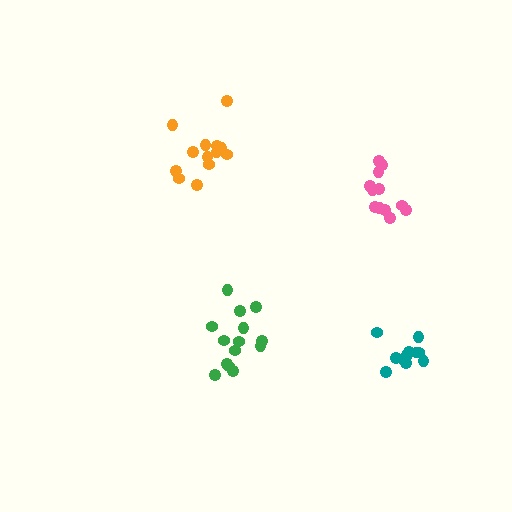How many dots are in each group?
Group 1: 11 dots, Group 2: 14 dots, Group 3: 13 dots, Group 4: 13 dots (51 total).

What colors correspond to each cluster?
The clusters are colored: teal, green, pink, orange.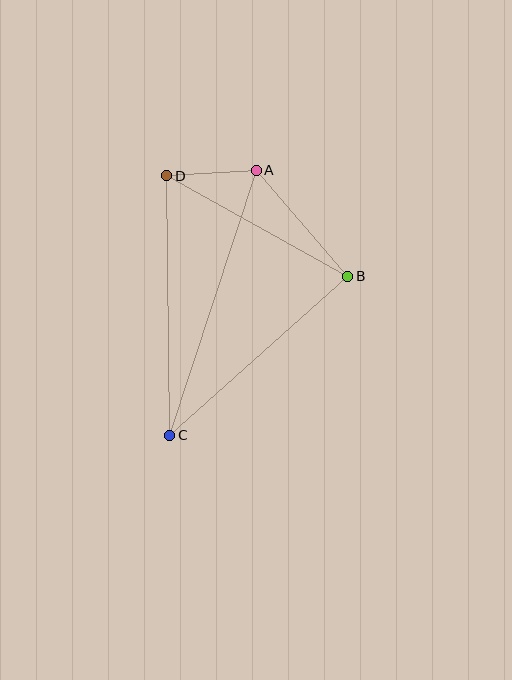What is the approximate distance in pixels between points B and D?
The distance between B and D is approximately 207 pixels.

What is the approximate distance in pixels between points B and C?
The distance between B and C is approximately 239 pixels.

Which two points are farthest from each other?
Points A and C are farthest from each other.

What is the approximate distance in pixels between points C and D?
The distance between C and D is approximately 260 pixels.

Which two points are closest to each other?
Points A and D are closest to each other.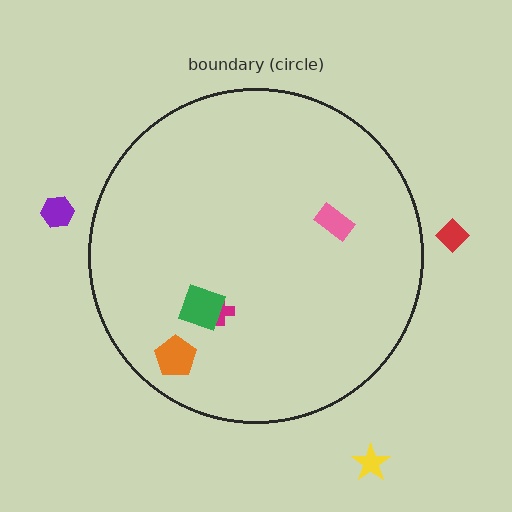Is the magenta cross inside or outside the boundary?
Inside.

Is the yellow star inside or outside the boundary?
Outside.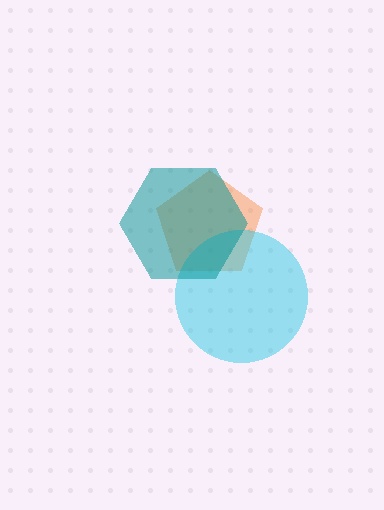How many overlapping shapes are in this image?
There are 3 overlapping shapes in the image.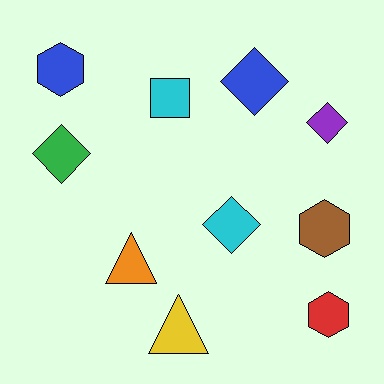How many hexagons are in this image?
There are 3 hexagons.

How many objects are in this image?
There are 10 objects.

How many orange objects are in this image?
There is 1 orange object.